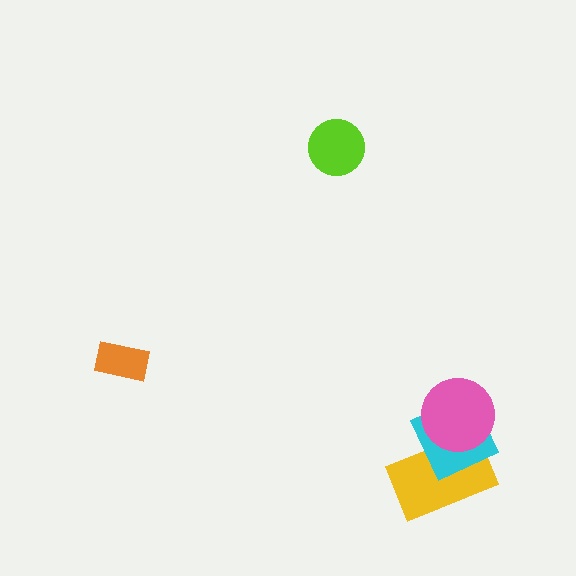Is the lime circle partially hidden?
No, no other shape covers it.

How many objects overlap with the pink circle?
2 objects overlap with the pink circle.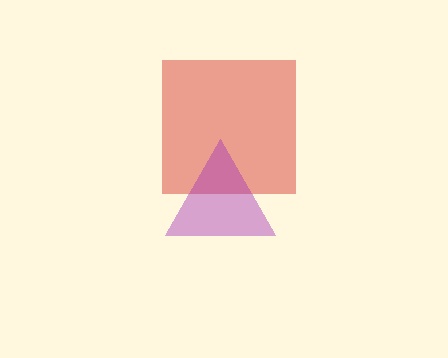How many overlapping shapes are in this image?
There are 2 overlapping shapes in the image.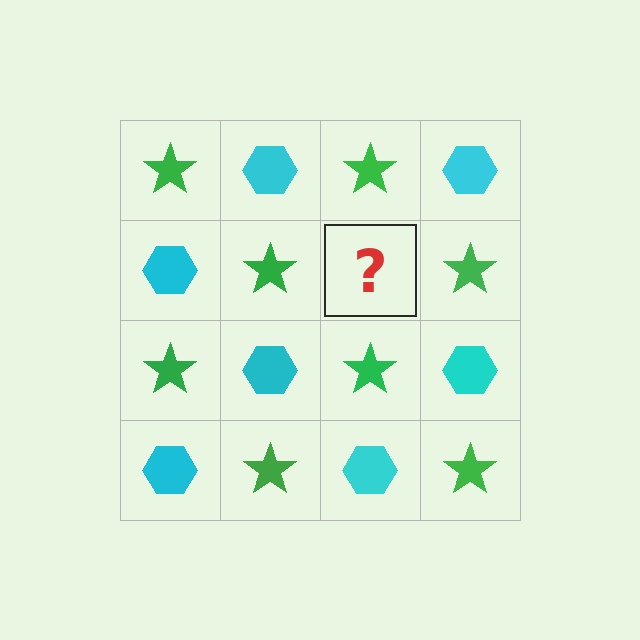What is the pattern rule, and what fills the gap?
The rule is that it alternates green star and cyan hexagon in a checkerboard pattern. The gap should be filled with a cyan hexagon.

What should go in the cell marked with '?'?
The missing cell should contain a cyan hexagon.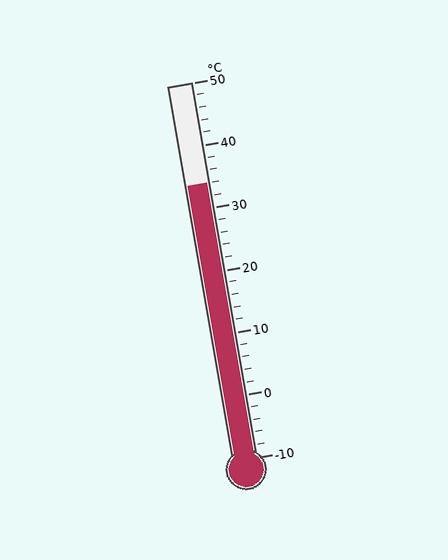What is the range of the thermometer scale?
The thermometer scale ranges from -10°C to 50°C.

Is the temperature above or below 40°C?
The temperature is below 40°C.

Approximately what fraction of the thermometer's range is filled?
The thermometer is filled to approximately 75% of its range.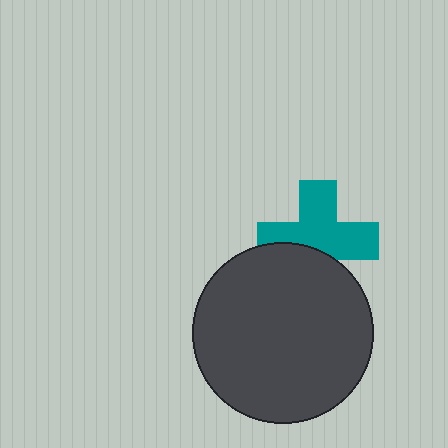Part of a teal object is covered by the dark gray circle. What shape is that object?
It is a cross.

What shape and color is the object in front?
The object in front is a dark gray circle.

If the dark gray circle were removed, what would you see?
You would see the complete teal cross.